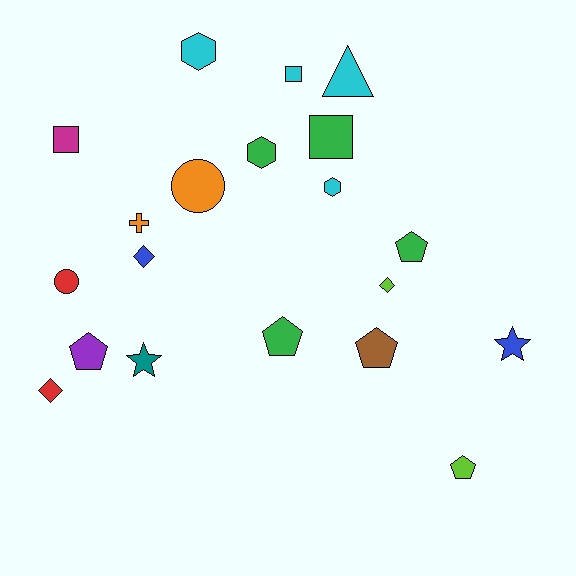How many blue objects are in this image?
There are 2 blue objects.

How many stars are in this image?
There are 2 stars.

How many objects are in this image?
There are 20 objects.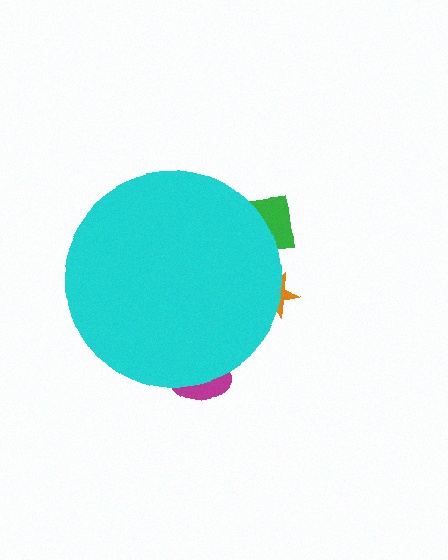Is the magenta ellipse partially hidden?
Yes, the magenta ellipse is partially hidden behind the cyan circle.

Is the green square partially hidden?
Yes, the green square is partially hidden behind the cyan circle.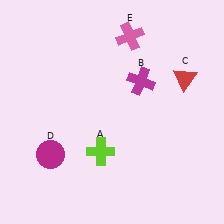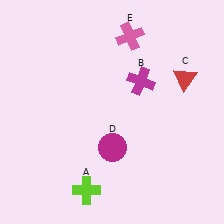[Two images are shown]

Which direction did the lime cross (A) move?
The lime cross (A) moved down.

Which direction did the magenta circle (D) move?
The magenta circle (D) moved right.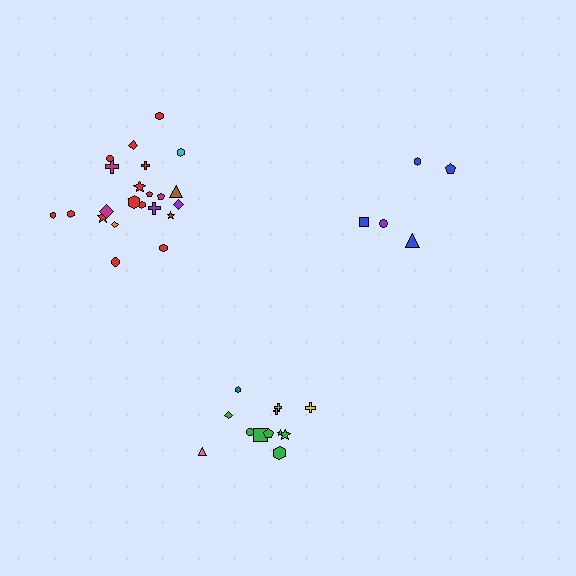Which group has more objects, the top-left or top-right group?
The top-left group.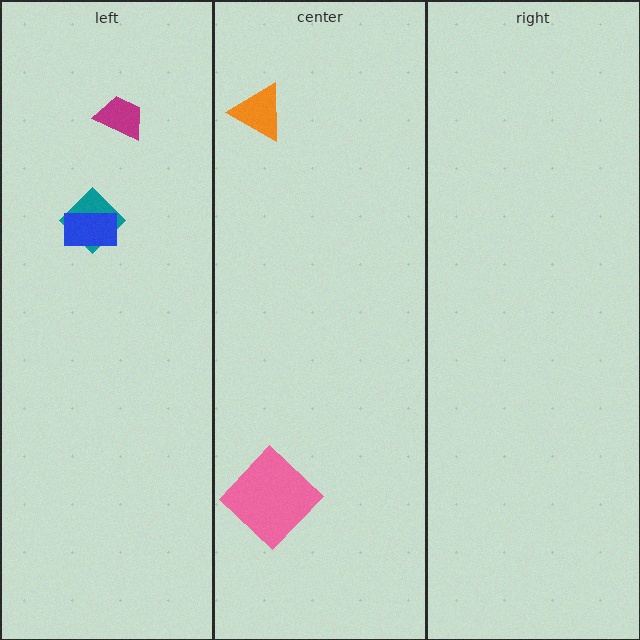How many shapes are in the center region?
2.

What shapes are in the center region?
The orange triangle, the pink diamond.